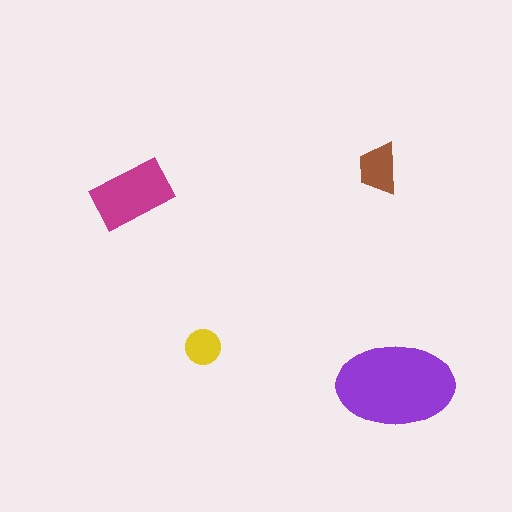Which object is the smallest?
The yellow circle.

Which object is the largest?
The purple ellipse.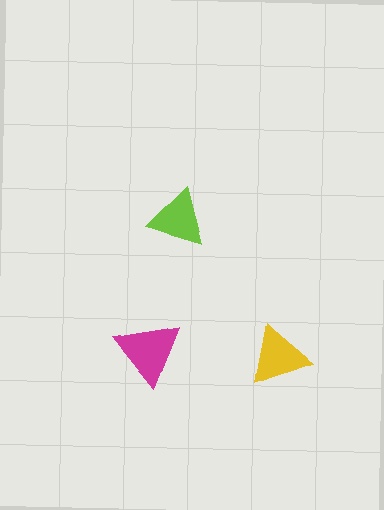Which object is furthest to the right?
The yellow triangle is rightmost.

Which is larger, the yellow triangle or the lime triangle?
The yellow one.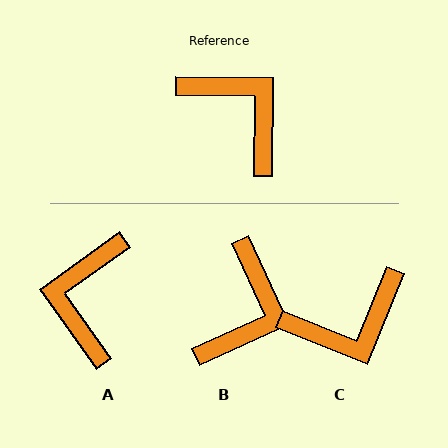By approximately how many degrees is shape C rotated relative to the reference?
Approximately 111 degrees clockwise.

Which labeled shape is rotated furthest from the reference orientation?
A, about 126 degrees away.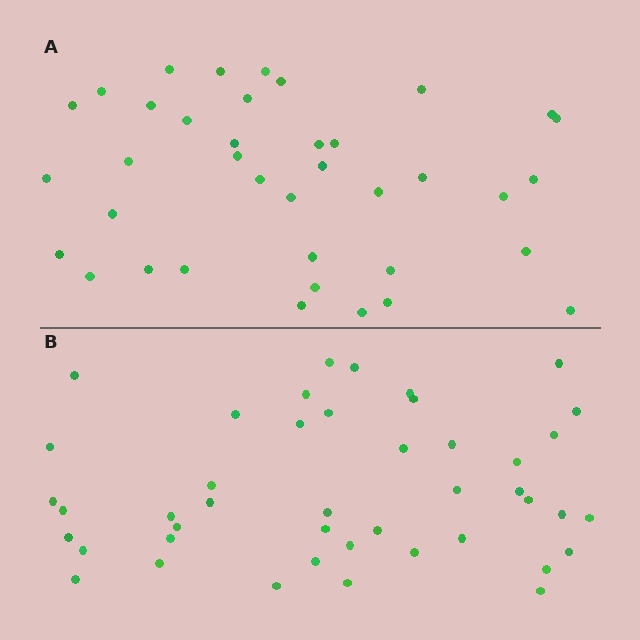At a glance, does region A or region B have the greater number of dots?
Region B (the bottom region) has more dots.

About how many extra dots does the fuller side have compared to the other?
Region B has about 6 more dots than region A.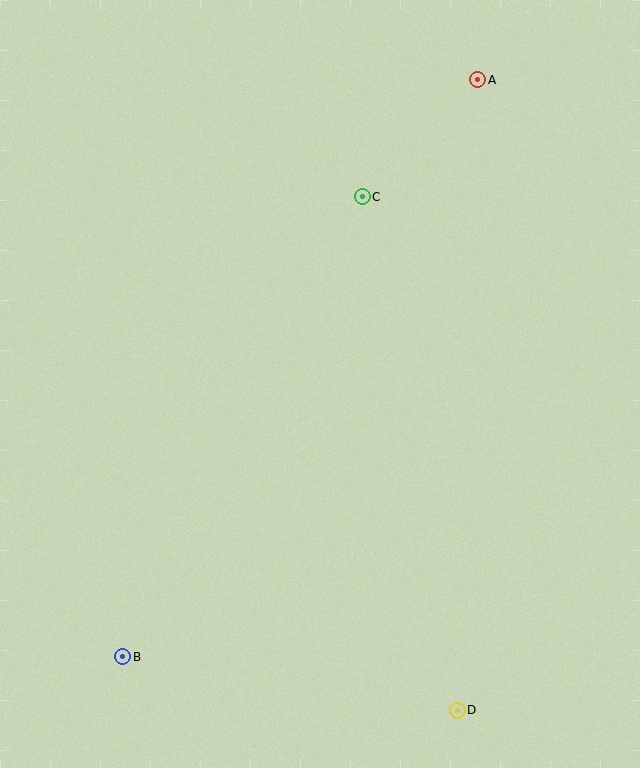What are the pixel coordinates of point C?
Point C is at (362, 197).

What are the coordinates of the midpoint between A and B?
The midpoint between A and B is at (300, 368).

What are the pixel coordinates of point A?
Point A is at (478, 80).